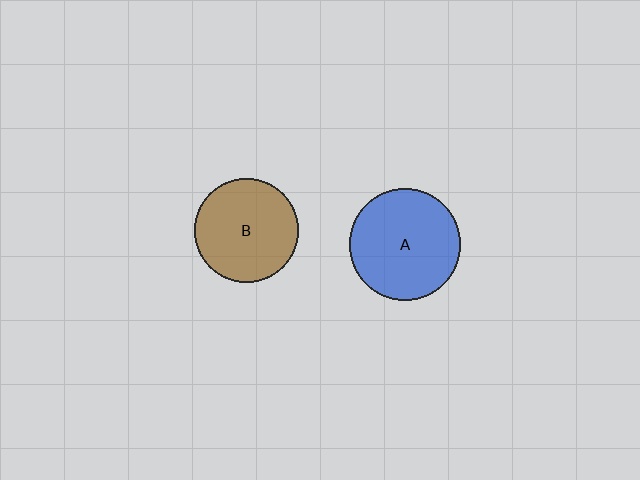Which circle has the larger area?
Circle A (blue).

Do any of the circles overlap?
No, none of the circles overlap.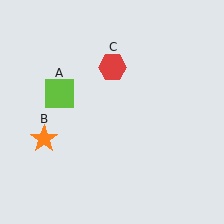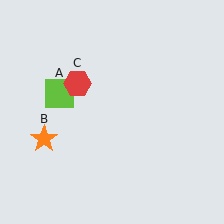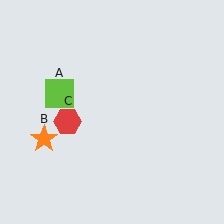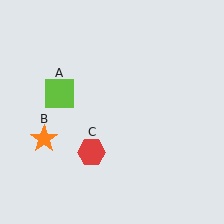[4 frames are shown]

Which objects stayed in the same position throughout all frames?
Lime square (object A) and orange star (object B) remained stationary.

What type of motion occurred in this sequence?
The red hexagon (object C) rotated counterclockwise around the center of the scene.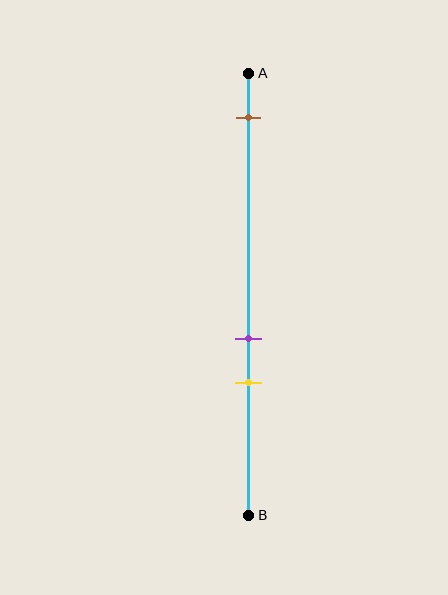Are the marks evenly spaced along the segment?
No, the marks are not evenly spaced.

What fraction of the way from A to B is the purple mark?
The purple mark is approximately 60% (0.6) of the way from A to B.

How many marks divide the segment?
There are 3 marks dividing the segment.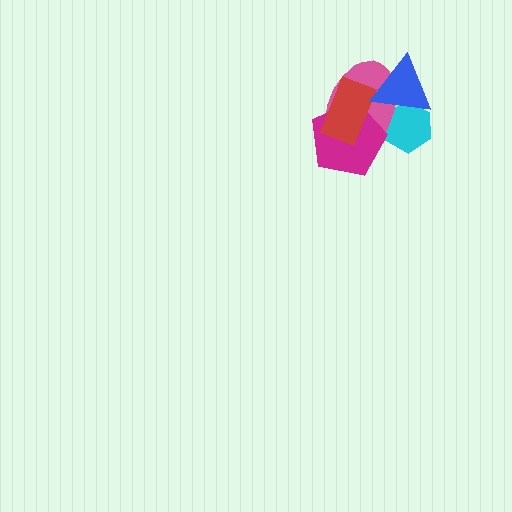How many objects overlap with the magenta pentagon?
2 objects overlap with the magenta pentagon.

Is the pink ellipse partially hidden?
Yes, it is partially covered by another shape.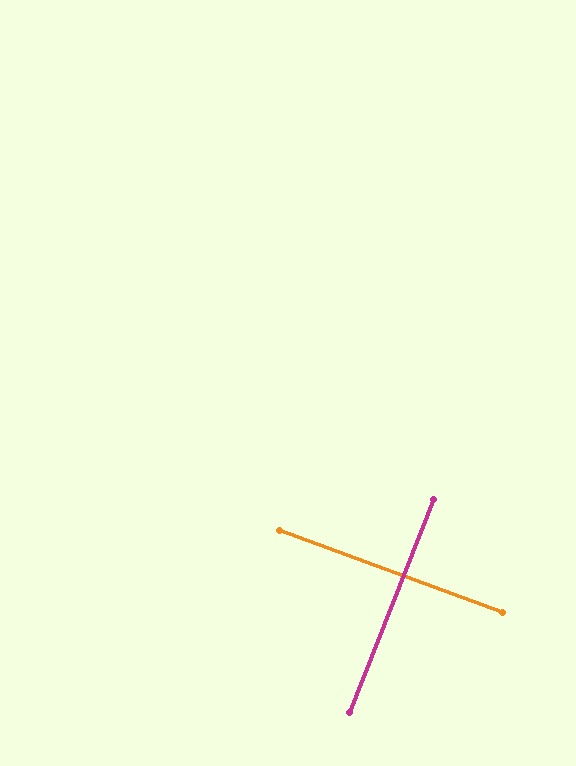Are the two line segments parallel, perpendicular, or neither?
Perpendicular — they meet at approximately 89°.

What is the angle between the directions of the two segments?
Approximately 89 degrees.